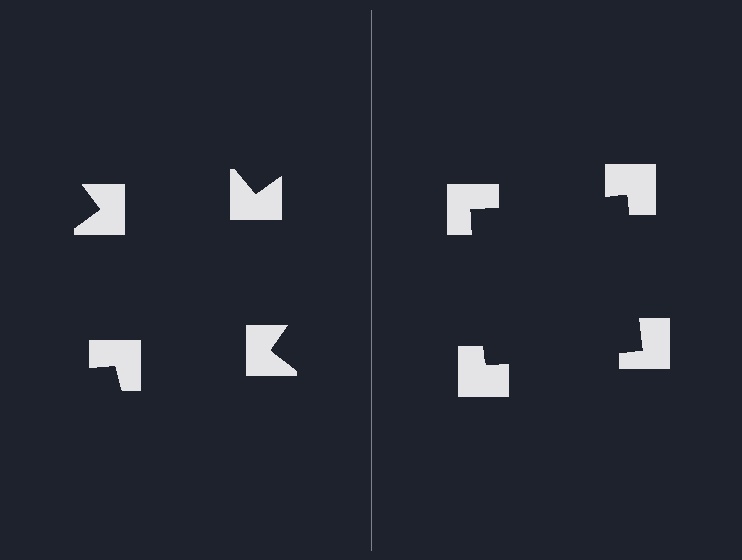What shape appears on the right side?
An illusory square.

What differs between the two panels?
The notched squares are positioned identically on both sides; only the wedge orientations differ. On the right they align to a square; on the left they are misaligned.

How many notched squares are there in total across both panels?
8 — 4 on each side.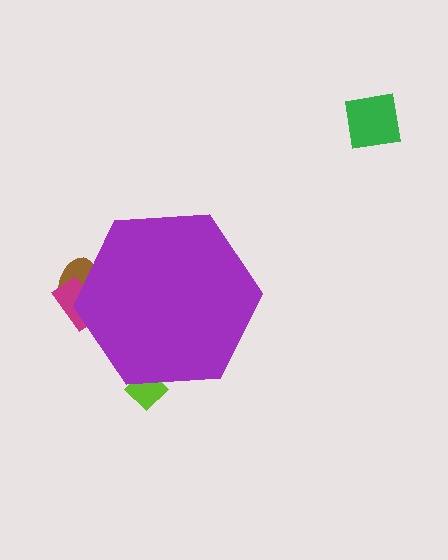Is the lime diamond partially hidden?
Yes, the lime diamond is partially hidden behind the purple hexagon.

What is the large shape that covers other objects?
A purple hexagon.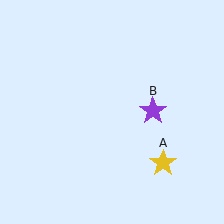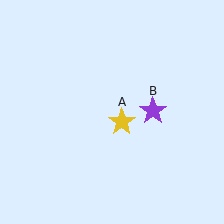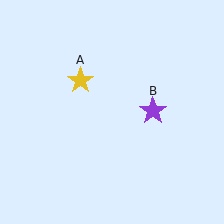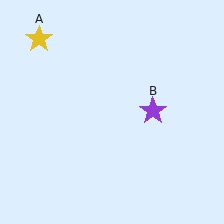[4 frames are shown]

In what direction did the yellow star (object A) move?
The yellow star (object A) moved up and to the left.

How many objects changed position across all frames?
1 object changed position: yellow star (object A).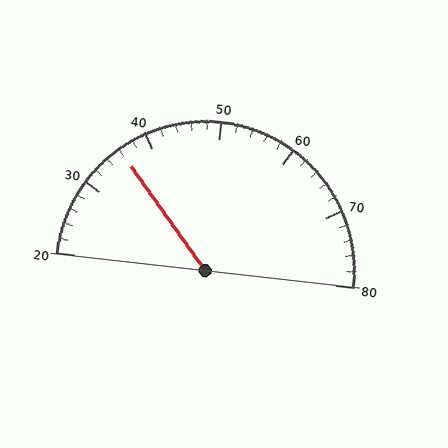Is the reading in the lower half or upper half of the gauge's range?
The reading is in the lower half of the range (20 to 80).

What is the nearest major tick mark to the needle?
The nearest major tick mark is 40.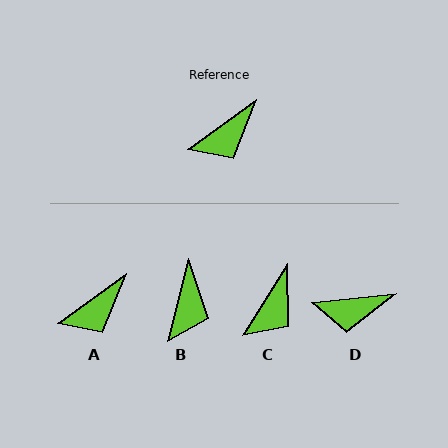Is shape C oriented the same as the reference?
No, it is off by about 22 degrees.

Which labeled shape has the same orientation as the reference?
A.